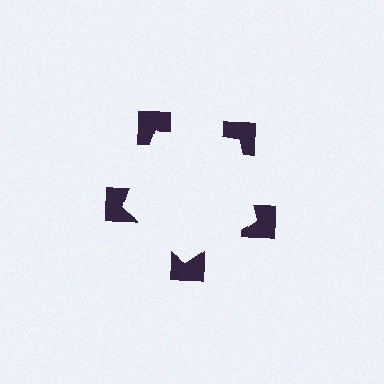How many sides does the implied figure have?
5 sides.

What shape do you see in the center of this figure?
An illusory pentagon — its edges are inferred from the aligned wedge cuts in the notched squares, not physically drawn.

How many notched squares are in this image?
There are 5 — one at each vertex of the illusory pentagon.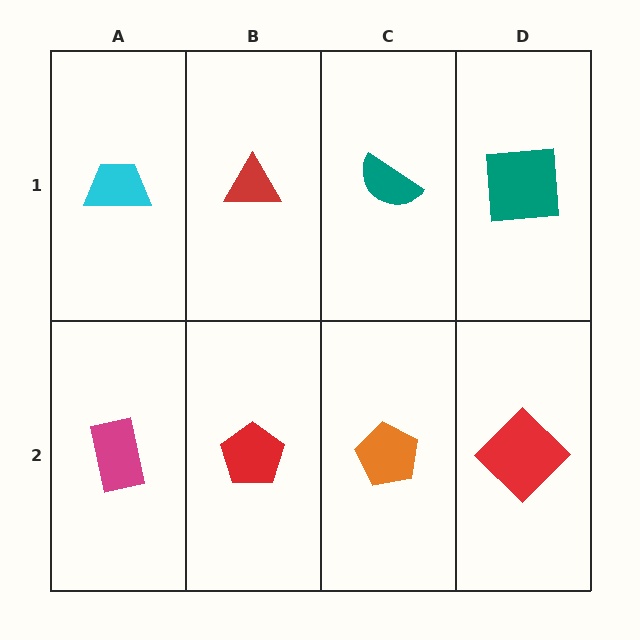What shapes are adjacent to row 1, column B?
A red pentagon (row 2, column B), a cyan trapezoid (row 1, column A), a teal semicircle (row 1, column C).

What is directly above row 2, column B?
A red triangle.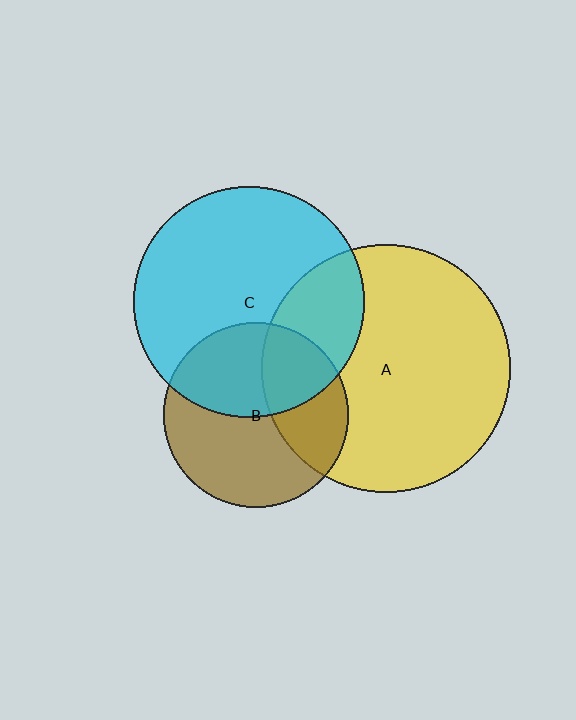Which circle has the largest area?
Circle A (yellow).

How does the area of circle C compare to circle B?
Approximately 1.6 times.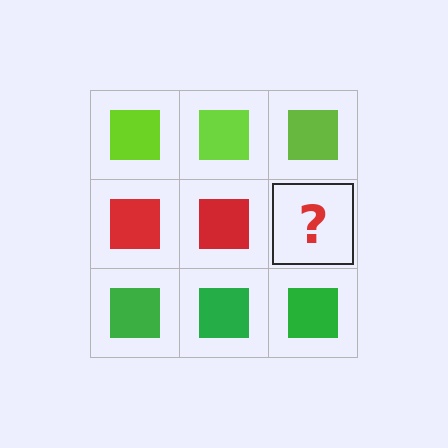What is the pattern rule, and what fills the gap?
The rule is that each row has a consistent color. The gap should be filled with a red square.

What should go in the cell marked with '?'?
The missing cell should contain a red square.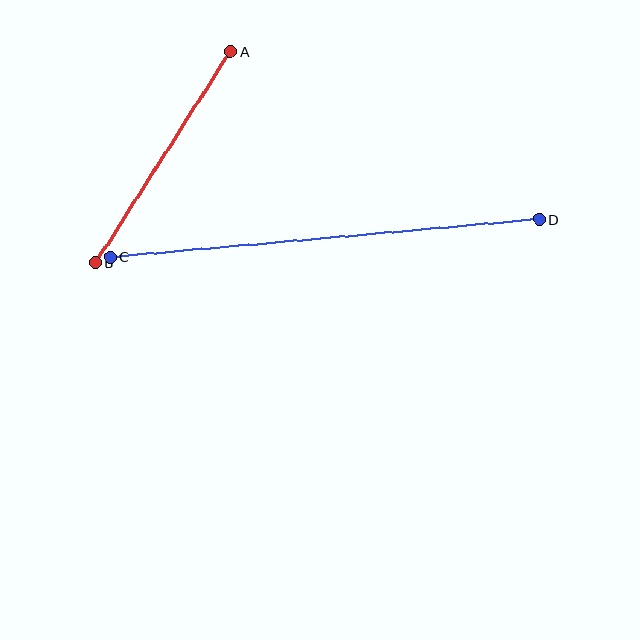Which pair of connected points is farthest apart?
Points C and D are farthest apart.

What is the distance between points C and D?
The distance is approximately 431 pixels.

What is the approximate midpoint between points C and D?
The midpoint is at approximately (325, 238) pixels.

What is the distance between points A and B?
The distance is approximately 250 pixels.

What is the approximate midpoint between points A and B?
The midpoint is at approximately (163, 157) pixels.